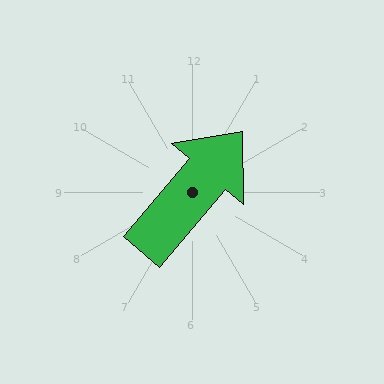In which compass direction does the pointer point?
Northeast.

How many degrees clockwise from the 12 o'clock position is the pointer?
Approximately 40 degrees.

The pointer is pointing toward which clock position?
Roughly 1 o'clock.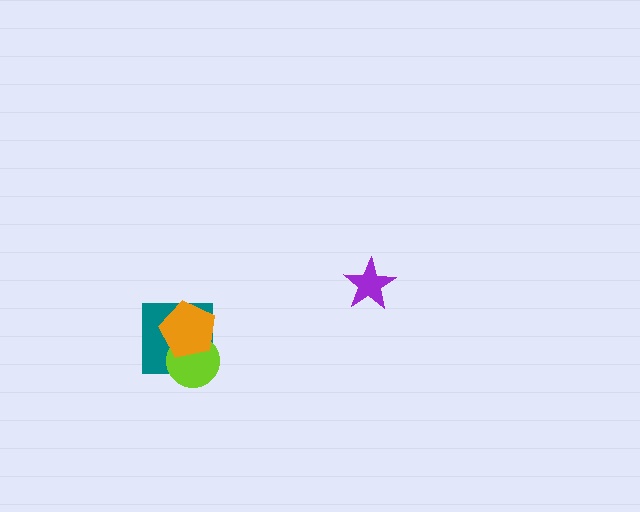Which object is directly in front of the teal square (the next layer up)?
The lime circle is directly in front of the teal square.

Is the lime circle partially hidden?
Yes, it is partially covered by another shape.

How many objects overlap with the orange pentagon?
2 objects overlap with the orange pentagon.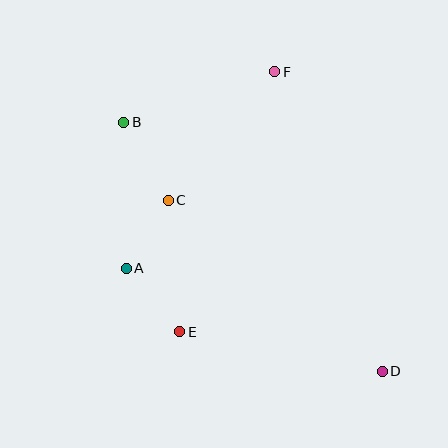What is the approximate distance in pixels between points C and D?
The distance between C and D is approximately 274 pixels.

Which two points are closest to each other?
Points A and C are closest to each other.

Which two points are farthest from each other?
Points B and D are farthest from each other.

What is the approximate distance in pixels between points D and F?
The distance between D and F is approximately 318 pixels.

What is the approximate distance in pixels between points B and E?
The distance between B and E is approximately 217 pixels.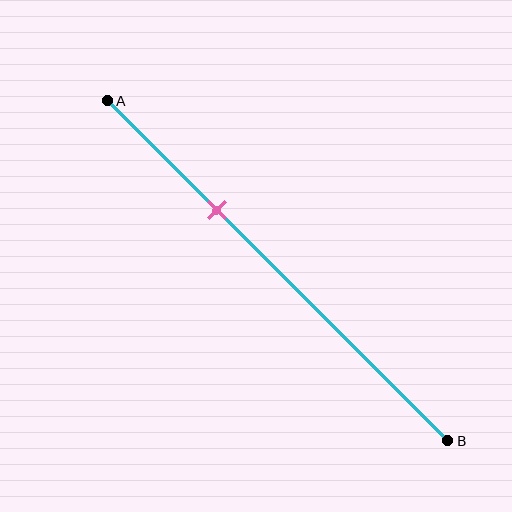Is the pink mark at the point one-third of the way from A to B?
Yes, the mark is approximately at the one-third point.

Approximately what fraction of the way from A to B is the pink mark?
The pink mark is approximately 30% of the way from A to B.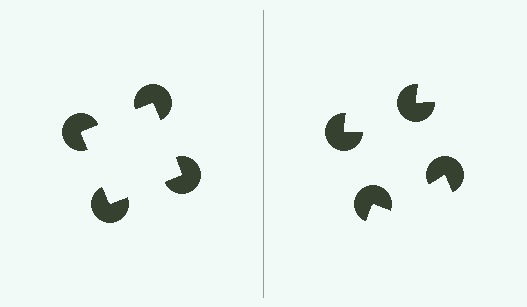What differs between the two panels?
The pac-man discs are positioned identically on both sides; only the wedge orientations differ. On the left they align to a square; on the right they are misaligned.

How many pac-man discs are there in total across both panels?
8 — 4 on each side.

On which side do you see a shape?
An illusory square appears on the left side. On the right side the wedge cuts are rotated, so no coherent shape forms.